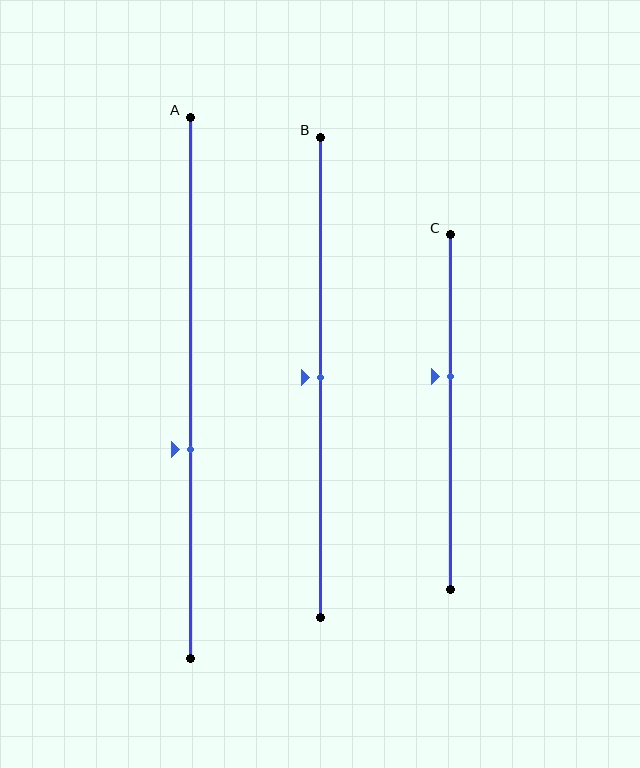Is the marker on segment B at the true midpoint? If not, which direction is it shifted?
Yes, the marker on segment B is at the true midpoint.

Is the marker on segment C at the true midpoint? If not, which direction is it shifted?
No, the marker on segment C is shifted upward by about 10% of the segment length.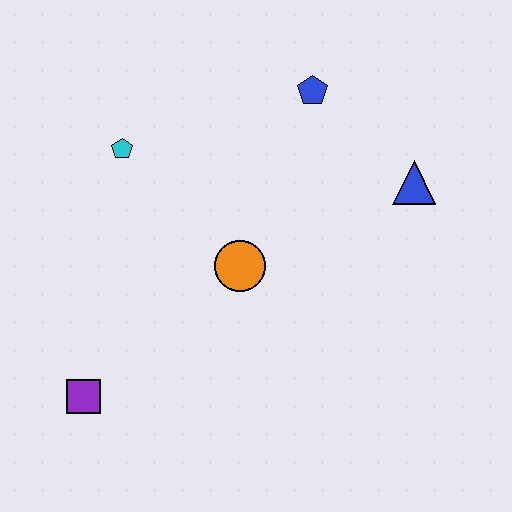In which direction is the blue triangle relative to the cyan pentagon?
The blue triangle is to the right of the cyan pentagon.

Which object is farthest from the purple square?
The blue triangle is farthest from the purple square.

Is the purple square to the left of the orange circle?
Yes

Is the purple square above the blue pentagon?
No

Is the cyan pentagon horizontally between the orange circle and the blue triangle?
No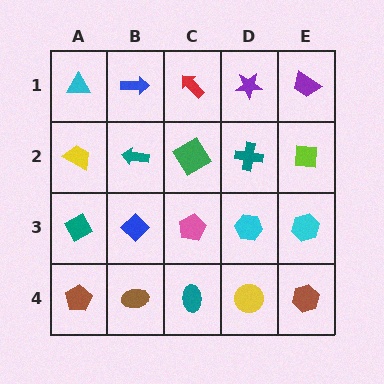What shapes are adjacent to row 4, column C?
A pink pentagon (row 3, column C), a brown ellipse (row 4, column B), a yellow circle (row 4, column D).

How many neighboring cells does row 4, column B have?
3.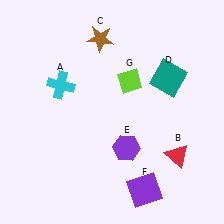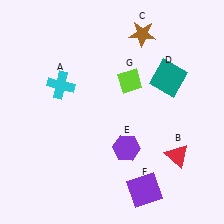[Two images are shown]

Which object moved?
The brown star (C) moved right.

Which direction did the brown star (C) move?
The brown star (C) moved right.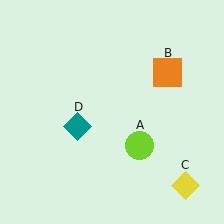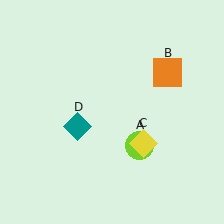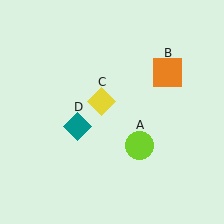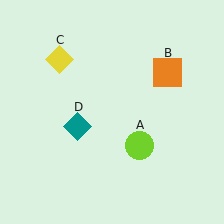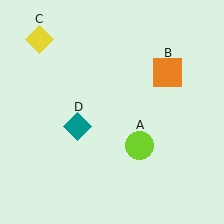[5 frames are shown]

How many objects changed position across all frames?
1 object changed position: yellow diamond (object C).